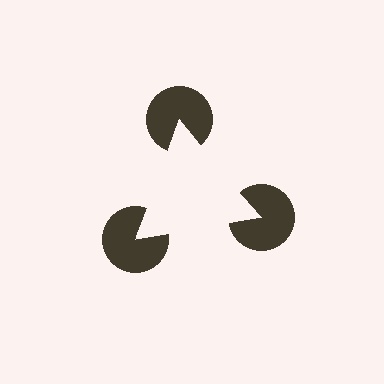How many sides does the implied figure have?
3 sides.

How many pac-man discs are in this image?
There are 3 — one at each vertex of the illusory triangle.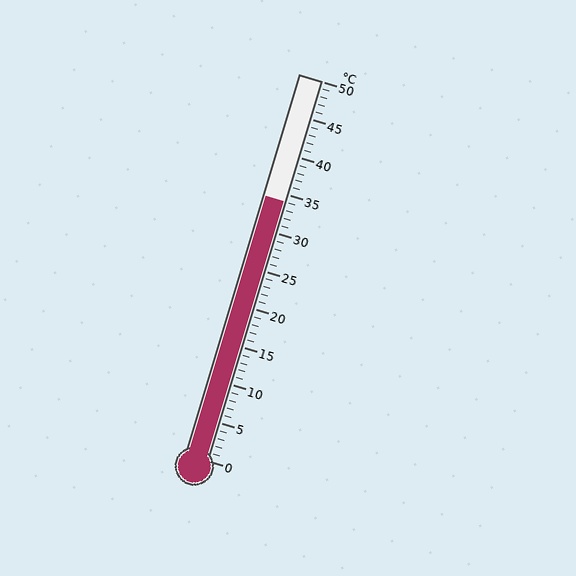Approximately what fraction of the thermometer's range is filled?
The thermometer is filled to approximately 70% of its range.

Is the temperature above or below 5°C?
The temperature is above 5°C.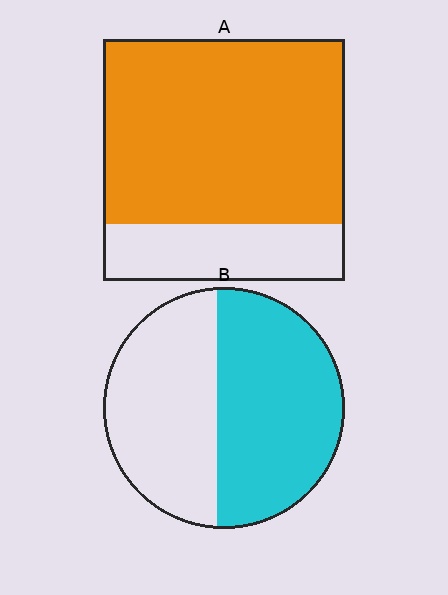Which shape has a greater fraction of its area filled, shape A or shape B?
Shape A.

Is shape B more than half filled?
Roughly half.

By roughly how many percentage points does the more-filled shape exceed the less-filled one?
By roughly 25 percentage points (A over B).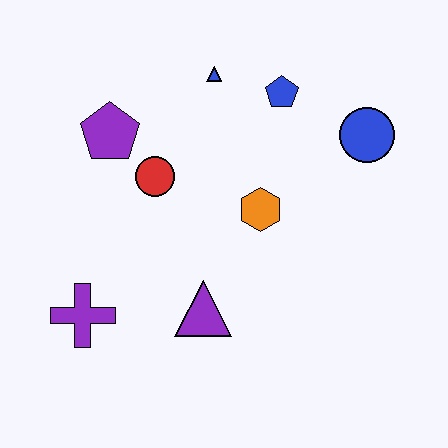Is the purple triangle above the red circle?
No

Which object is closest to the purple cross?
The purple triangle is closest to the purple cross.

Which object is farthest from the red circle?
The blue circle is farthest from the red circle.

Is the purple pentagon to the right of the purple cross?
Yes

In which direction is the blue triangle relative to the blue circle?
The blue triangle is to the left of the blue circle.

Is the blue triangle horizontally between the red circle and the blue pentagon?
Yes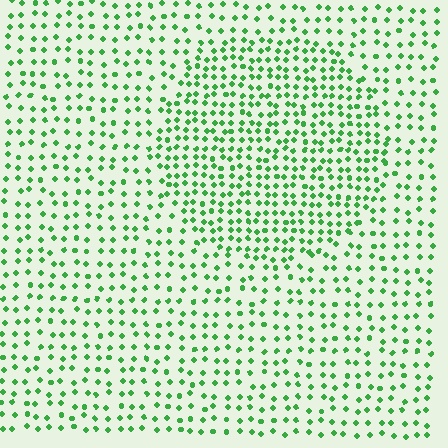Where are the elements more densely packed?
The elements are more densely packed inside the circle boundary.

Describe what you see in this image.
The image contains small green elements arranged at two different densities. A circle-shaped region is visible where the elements are more densely packed than the surrounding area.